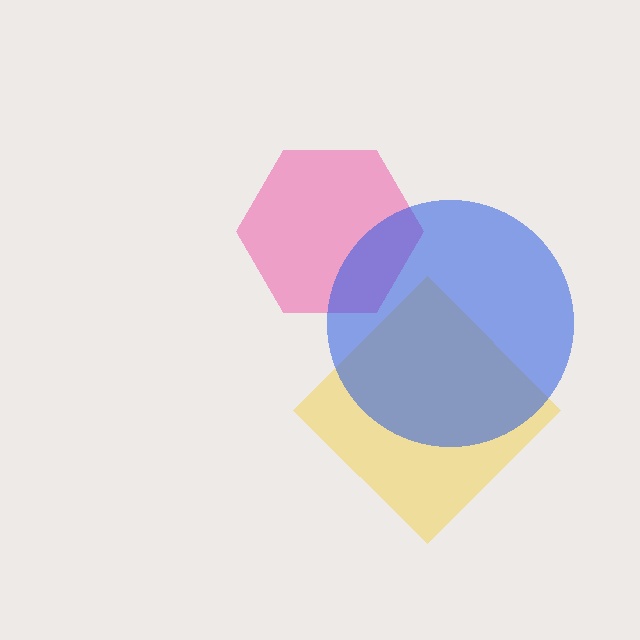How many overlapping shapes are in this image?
There are 3 overlapping shapes in the image.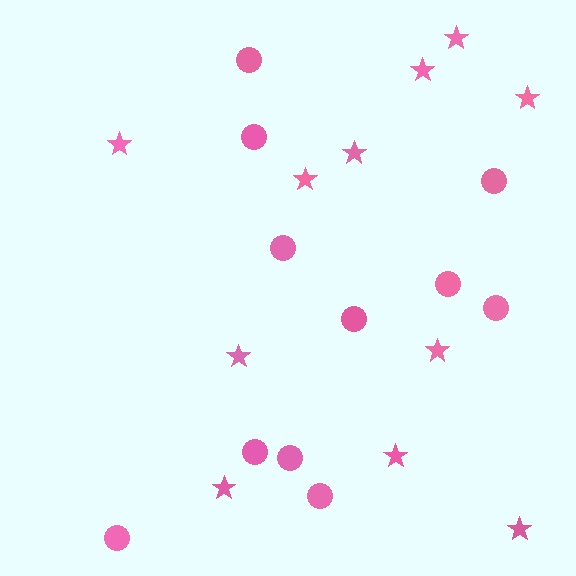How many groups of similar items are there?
There are 2 groups: one group of stars (11) and one group of circles (11).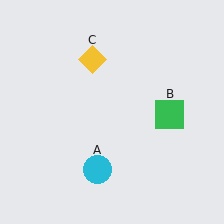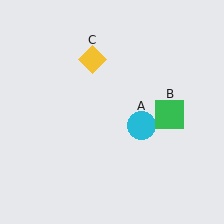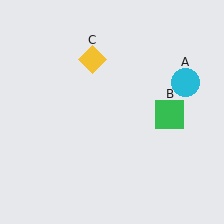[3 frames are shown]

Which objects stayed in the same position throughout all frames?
Green square (object B) and yellow diamond (object C) remained stationary.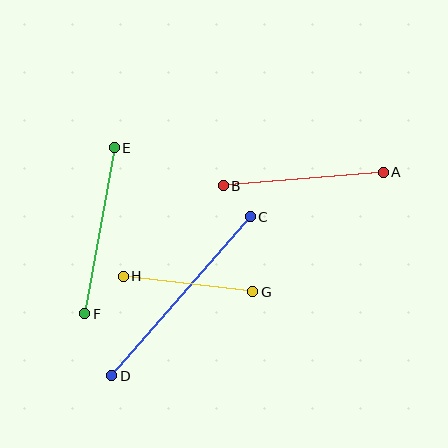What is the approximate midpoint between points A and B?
The midpoint is at approximately (303, 179) pixels.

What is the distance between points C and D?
The distance is approximately 211 pixels.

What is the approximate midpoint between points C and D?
The midpoint is at approximately (181, 296) pixels.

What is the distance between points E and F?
The distance is approximately 168 pixels.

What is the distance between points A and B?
The distance is approximately 161 pixels.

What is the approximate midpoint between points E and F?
The midpoint is at approximately (99, 231) pixels.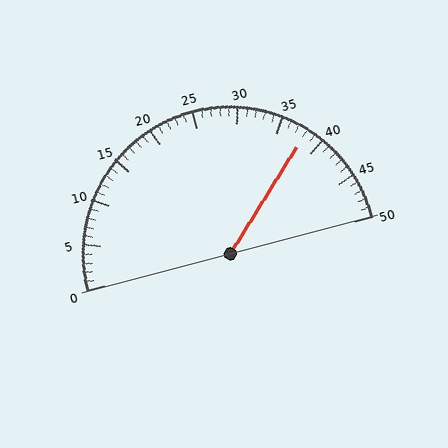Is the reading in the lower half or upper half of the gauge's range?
The reading is in the upper half of the range (0 to 50).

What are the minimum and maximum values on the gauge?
The gauge ranges from 0 to 50.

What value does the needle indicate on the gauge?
The needle indicates approximately 38.